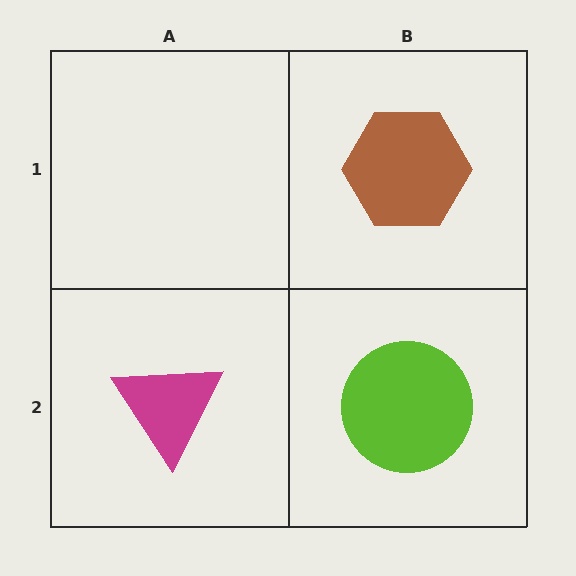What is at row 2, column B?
A lime circle.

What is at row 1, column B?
A brown hexagon.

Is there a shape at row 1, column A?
No, that cell is empty.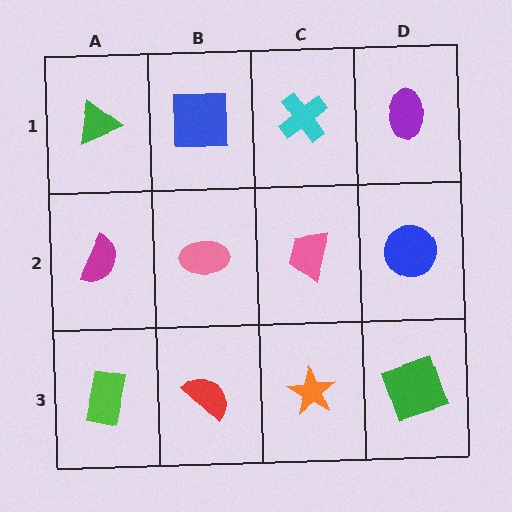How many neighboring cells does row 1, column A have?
2.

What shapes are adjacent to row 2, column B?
A blue square (row 1, column B), a red semicircle (row 3, column B), a magenta semicircle (row 2, column A), a pink trapezoid (row 2, column C).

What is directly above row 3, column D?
A blue circle.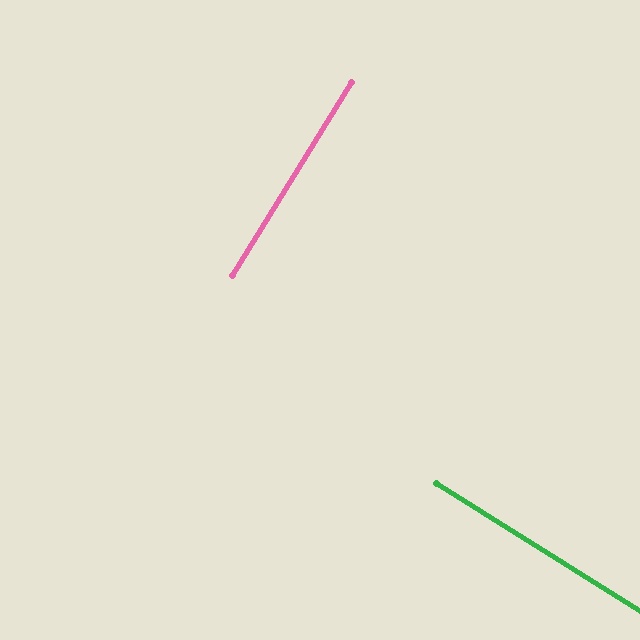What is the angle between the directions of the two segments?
Approximately 90 degrees.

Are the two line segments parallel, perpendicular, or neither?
Perpendicular — they meet at approximately 90°.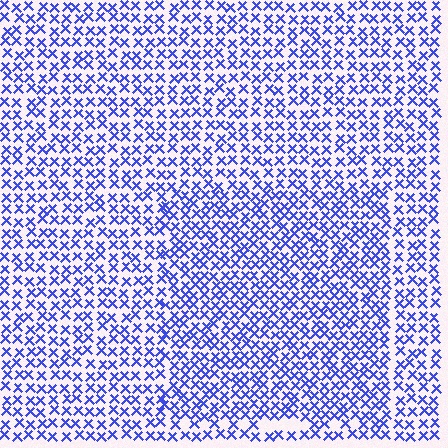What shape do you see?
I see a rectangle.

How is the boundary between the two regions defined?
The boundary is defined by a change in element density (approximately 1.4x ratio). All elements are the same color, size, and shape.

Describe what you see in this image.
The image contains small blue elements arranged at two different densities. A rectangle-shaped region is visible where the elements are more densely packed than the surrounding area.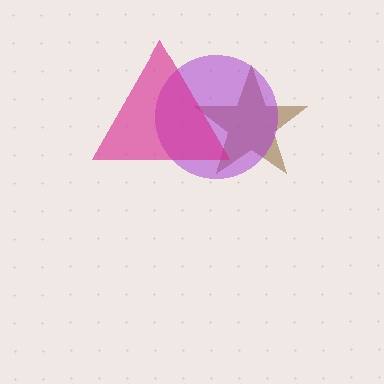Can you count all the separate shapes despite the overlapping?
Yes, there are 3 separate shapes.